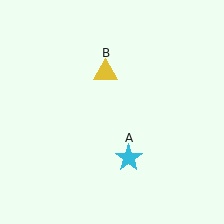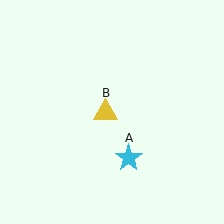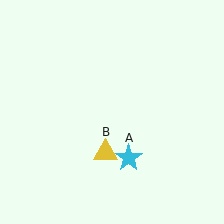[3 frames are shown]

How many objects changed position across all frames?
1 object changed position: yellow triangle (object B).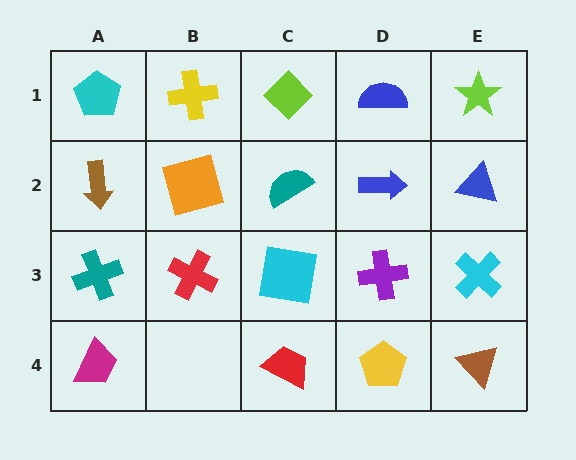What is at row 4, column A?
A magenta trapezoid.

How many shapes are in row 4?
4 shapes.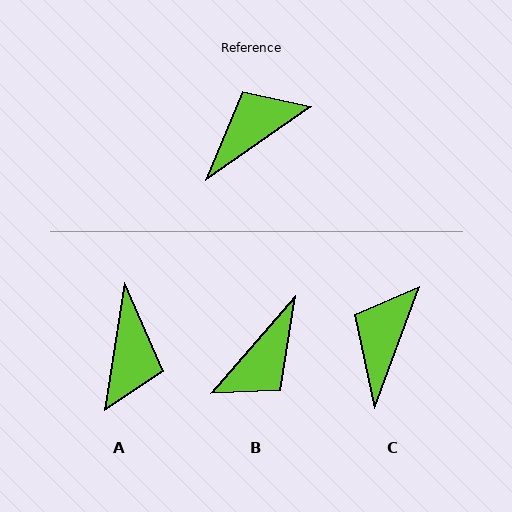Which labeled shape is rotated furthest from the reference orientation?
B, about 166 degrees away.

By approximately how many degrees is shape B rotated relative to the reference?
Approximately 166 degrees clockwise.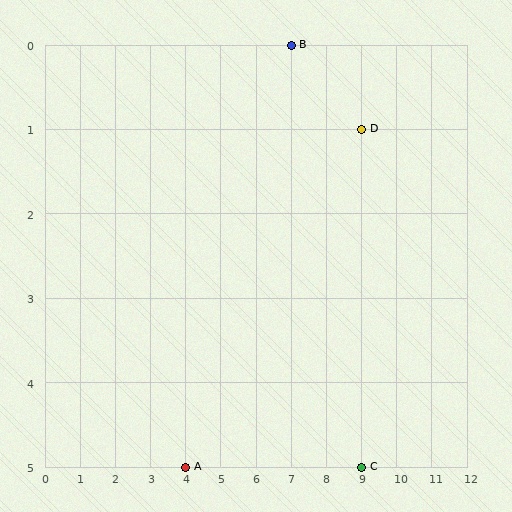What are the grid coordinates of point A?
Point A is at grid coordinates (4, 5).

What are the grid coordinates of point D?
Point D is at grid coordinates (9, 1).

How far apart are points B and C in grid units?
Points B and C are 2 columns and 5 rows apart (about 5.4 grid units diagonally).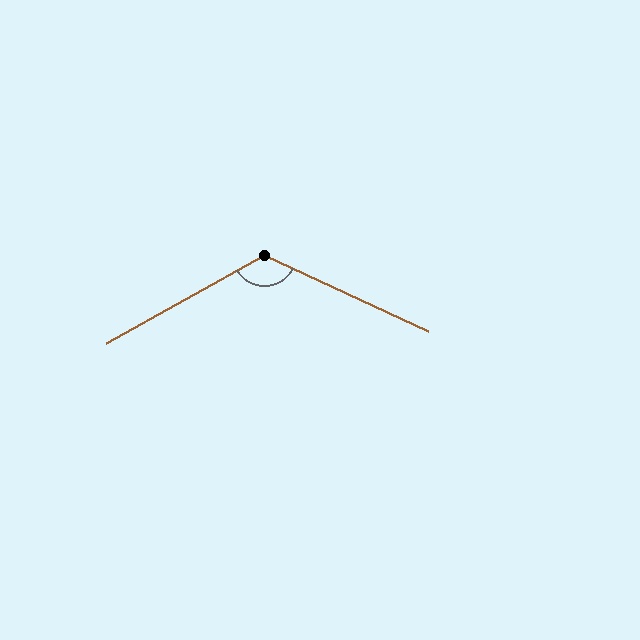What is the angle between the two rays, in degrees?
Approximately 126 degrees.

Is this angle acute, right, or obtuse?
It is obtuse.